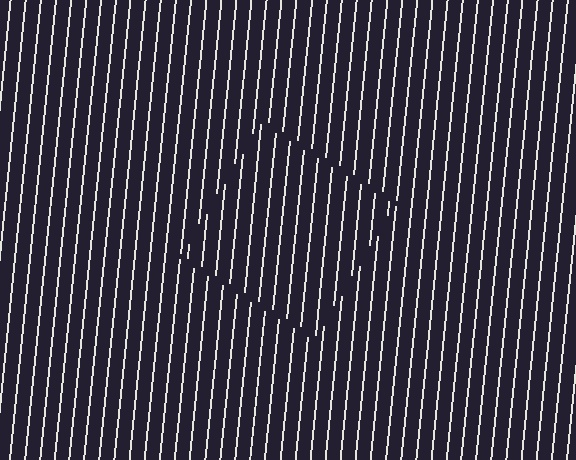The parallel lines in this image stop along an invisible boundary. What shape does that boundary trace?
An illusory square. The interior of the shape contains the same grating, shifted by half a period — the contour is defined by the phase discontinuity where line-ends from the inner and outer gratings abut.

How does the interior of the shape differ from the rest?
The interior of the shape contains the same grating, shifted by half a period — the contour is defined by the phase discontinuity where line-ends from the inner and outer gratings abut.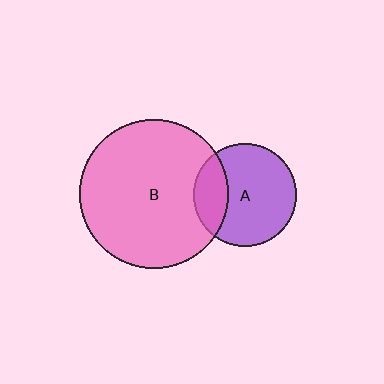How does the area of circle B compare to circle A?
Approximately 2.1 times.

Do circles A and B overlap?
Yes.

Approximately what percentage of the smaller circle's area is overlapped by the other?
Approximately 25%.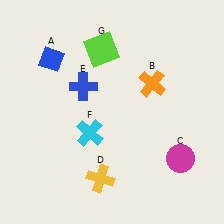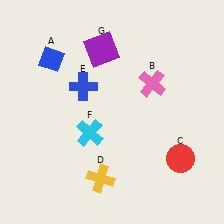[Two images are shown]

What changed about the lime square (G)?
In Image 1, G is lime. In Image 2, it changed to purple.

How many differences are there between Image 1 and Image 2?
There are 3 differences between the two images.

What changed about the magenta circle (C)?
In Image 1, C is magenta. In Image 2, it changed to red.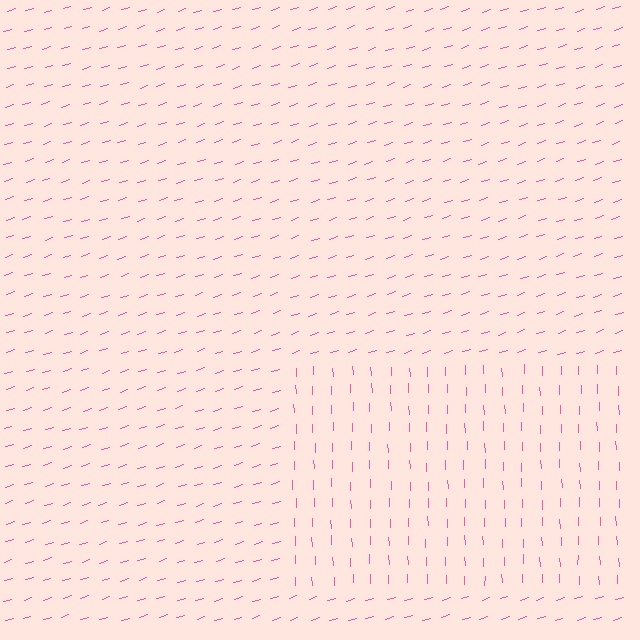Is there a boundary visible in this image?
Yes, there is a texture boundary formed by a change in line orientation.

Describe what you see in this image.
The image is filled with small pink line segments. A rectangle region in the image has lines oriented differently from the surrounding lines, creating a visible texture boundary.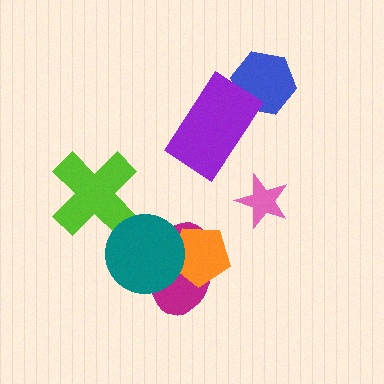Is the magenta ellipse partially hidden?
Yes, it is partially covered by another shape.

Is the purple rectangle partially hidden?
No, no other shape covers it.